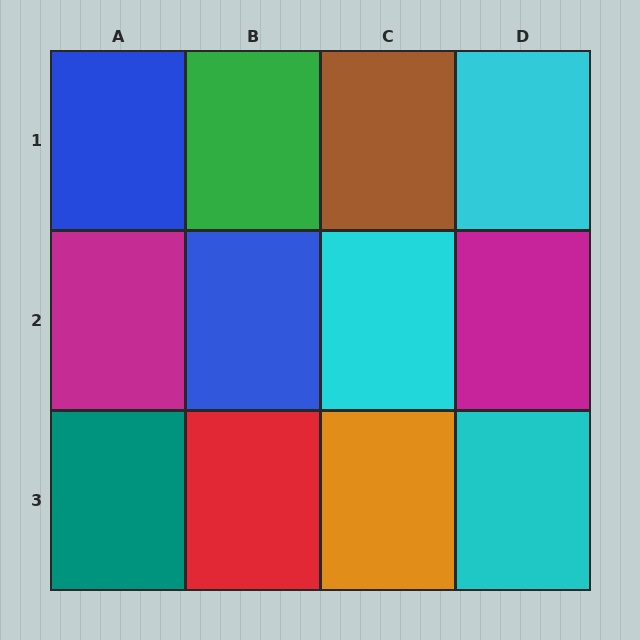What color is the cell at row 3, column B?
Red.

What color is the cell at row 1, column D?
Cyan.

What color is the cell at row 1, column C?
Brown.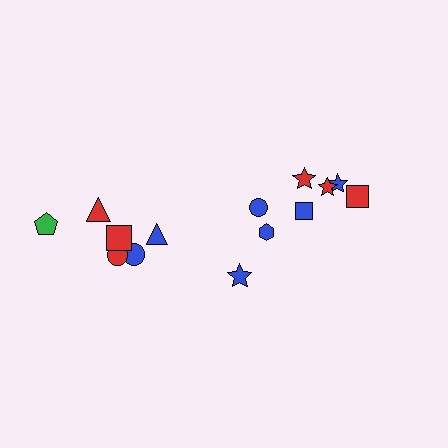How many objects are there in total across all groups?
There are 14 objects.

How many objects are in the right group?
There are 8 objects.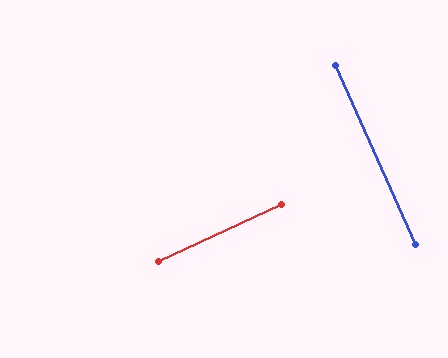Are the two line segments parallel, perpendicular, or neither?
Perpendicular — they meet at approximately 89°.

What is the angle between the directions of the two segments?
Approximately 89 degrees.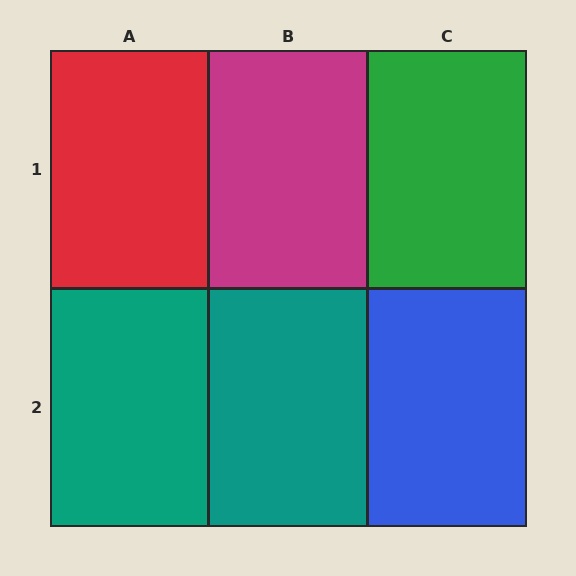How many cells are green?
1 cell is green.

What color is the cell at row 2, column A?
Teal.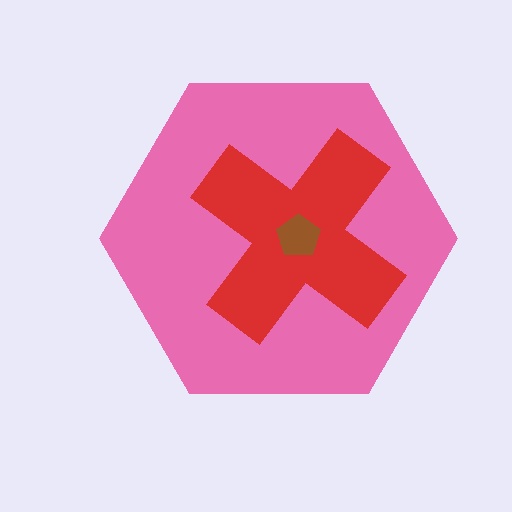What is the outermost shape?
The pink hexagon.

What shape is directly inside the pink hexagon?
The red cross.